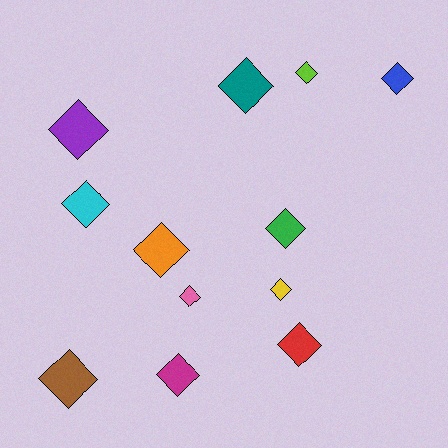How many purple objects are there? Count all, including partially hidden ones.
There is 1 purple object.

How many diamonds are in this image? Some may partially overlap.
There are 12 diamonds.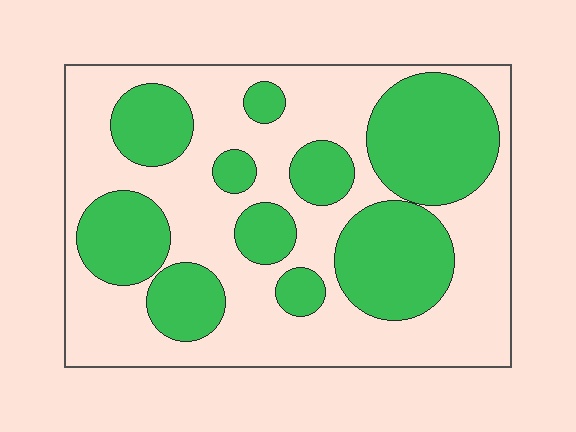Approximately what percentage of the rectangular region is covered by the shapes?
Approximately 40%.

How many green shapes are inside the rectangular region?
10.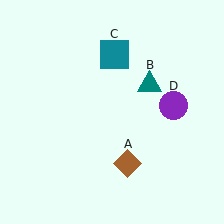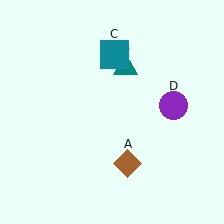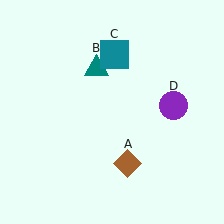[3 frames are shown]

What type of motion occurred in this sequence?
The teal triangle (object B) rotated counterclockwise around the center of the scene.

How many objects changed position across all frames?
1 object changed position: teal triangle (object B).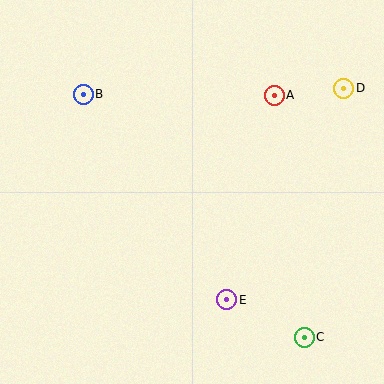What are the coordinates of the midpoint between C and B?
The midpoint between C and B is at (194, 216).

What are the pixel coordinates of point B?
Point B is at (83, 94).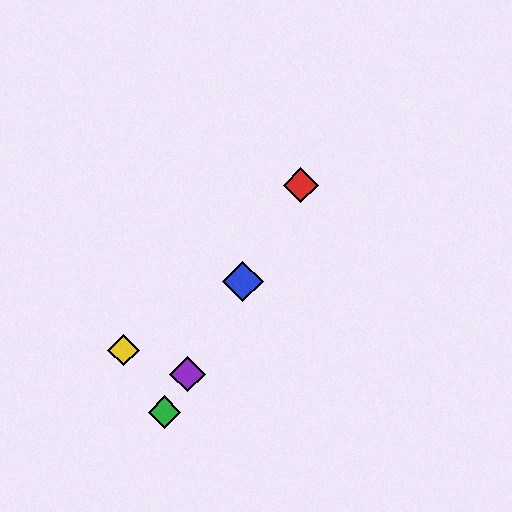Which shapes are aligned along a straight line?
The red diamond, the blue diamond, the green diamond, the purple diamond are aligned along a straight line.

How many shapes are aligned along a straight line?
4 shapes (the red diamond, the blue diamond, the green diamond, the purple diamond) are aligned along a straight line.